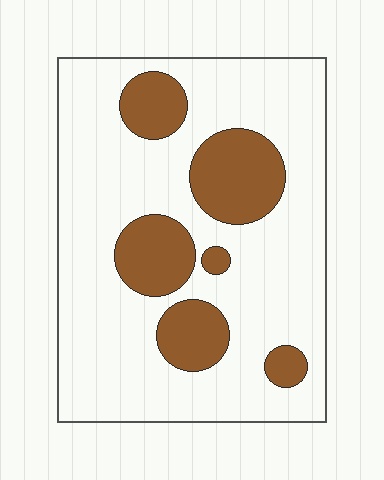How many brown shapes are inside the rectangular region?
6.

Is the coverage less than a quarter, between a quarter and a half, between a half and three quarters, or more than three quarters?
Less than a quarter.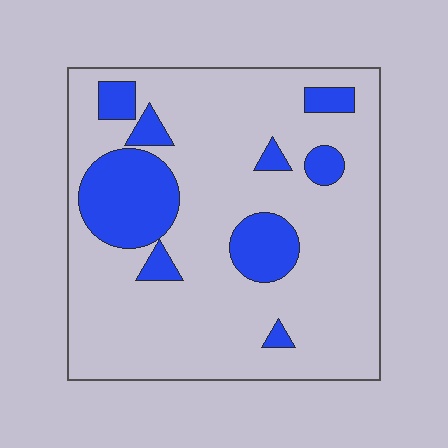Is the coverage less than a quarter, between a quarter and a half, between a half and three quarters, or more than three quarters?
Less than a quarter.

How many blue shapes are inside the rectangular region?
9.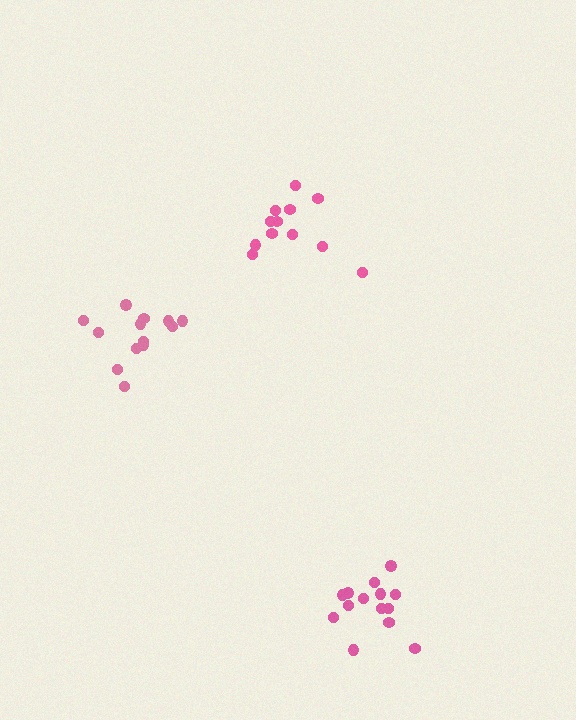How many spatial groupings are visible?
There are 3 spatial groupings.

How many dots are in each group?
Group 1: 14 dots, Group 2: 12 dots, Group 3: 13 dots (39 total).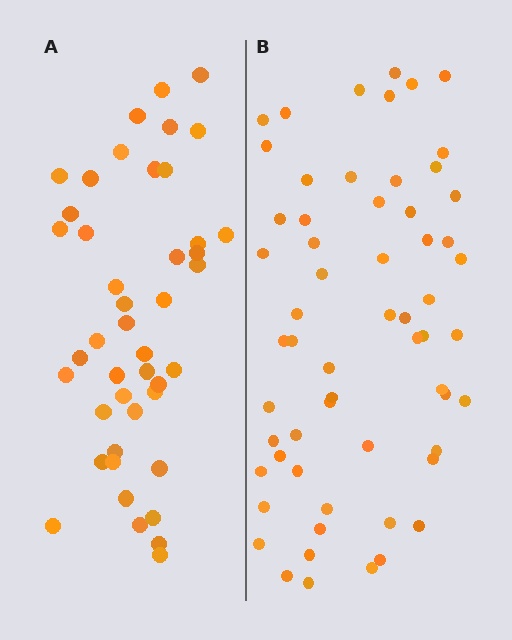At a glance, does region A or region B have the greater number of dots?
Region B (the right region) has more dots.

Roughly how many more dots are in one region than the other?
Region B has approximately 15 more dots than region A.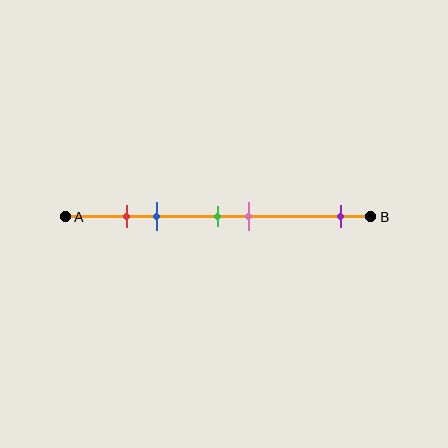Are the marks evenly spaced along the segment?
No, the marks are not evenly spaced.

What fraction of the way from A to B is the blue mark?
The blue mark is approximately 30% (0.3) of the way from A to B.